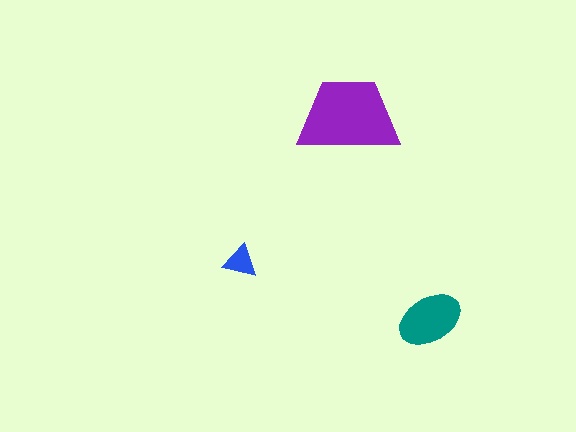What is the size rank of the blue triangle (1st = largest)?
3rd.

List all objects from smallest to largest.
The blue triangle, the teal ellipse, the purple trapezoid.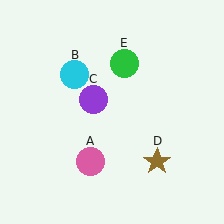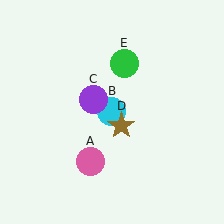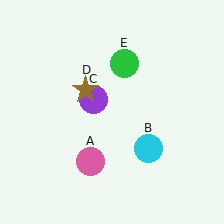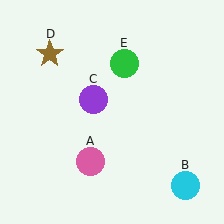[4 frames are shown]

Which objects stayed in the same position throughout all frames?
Pink circle (object A) and purple circle (object C) and green circle (object E) remained stationary.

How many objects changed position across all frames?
2 objects changed position: cyan circle (object B), brown star (object D).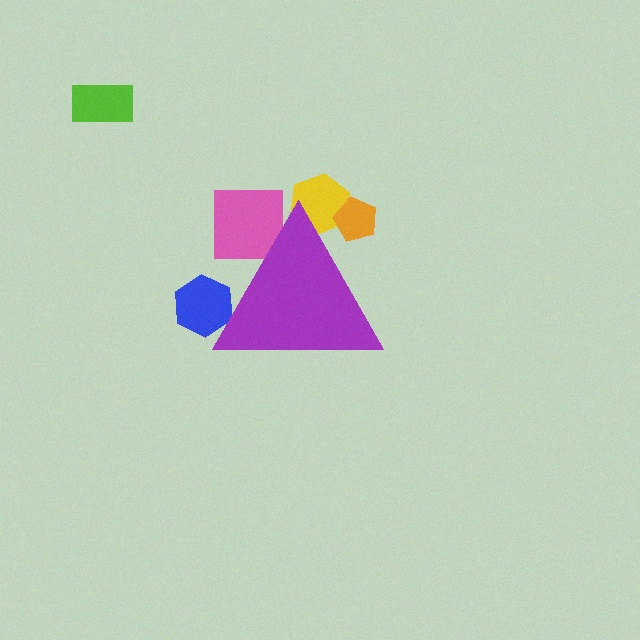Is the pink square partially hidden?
Yes, the pink square is partially hidden behind the purple triangle.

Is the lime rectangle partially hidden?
No, the lime rectangle is fully visible.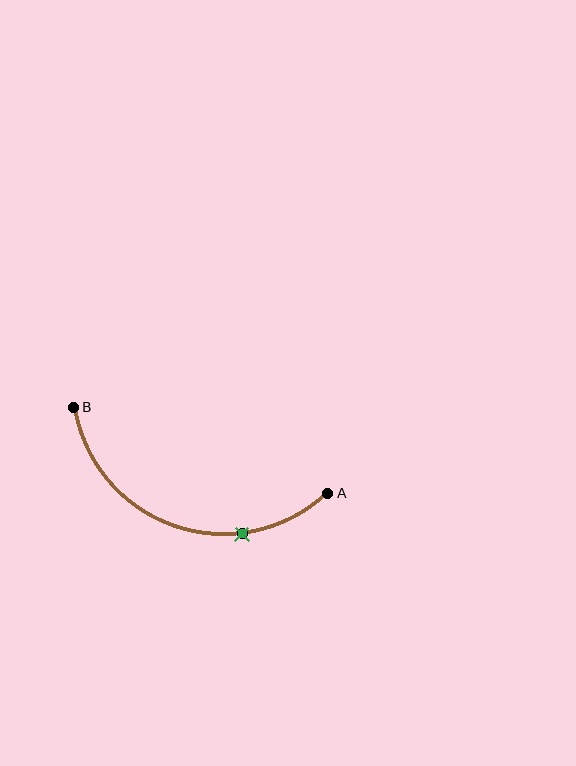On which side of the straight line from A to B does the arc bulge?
The arc bulges below the straight line connecting A and B.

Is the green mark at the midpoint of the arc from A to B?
No. The green mark lies on the arc but is closer to endpoint A. The arc midpoint would be at the point on the curve equidistant along the arc from both A and B.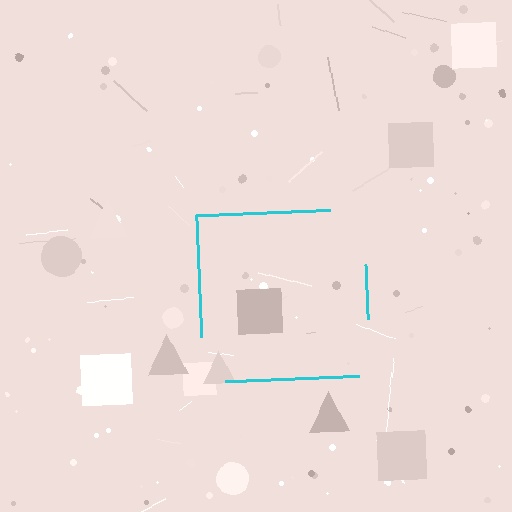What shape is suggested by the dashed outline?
The dashed outline suggests a square.